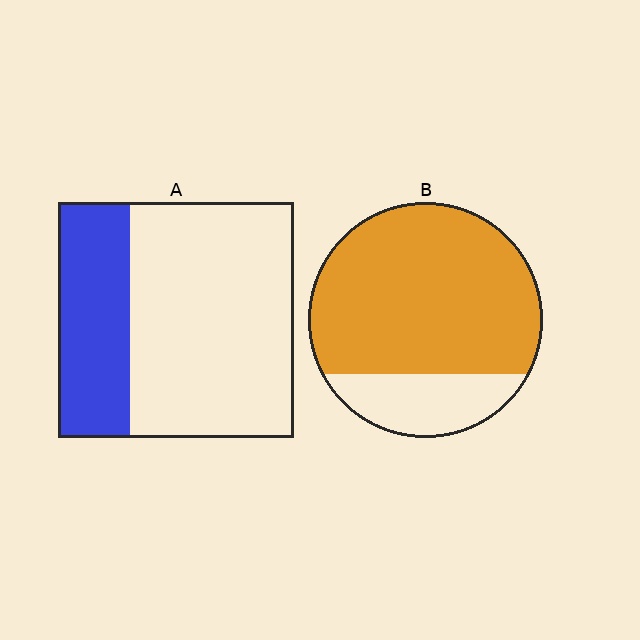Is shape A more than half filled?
No.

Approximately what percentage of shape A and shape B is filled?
A is approximately 30% and B is approximately 80%.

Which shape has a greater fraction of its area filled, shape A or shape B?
Shape B.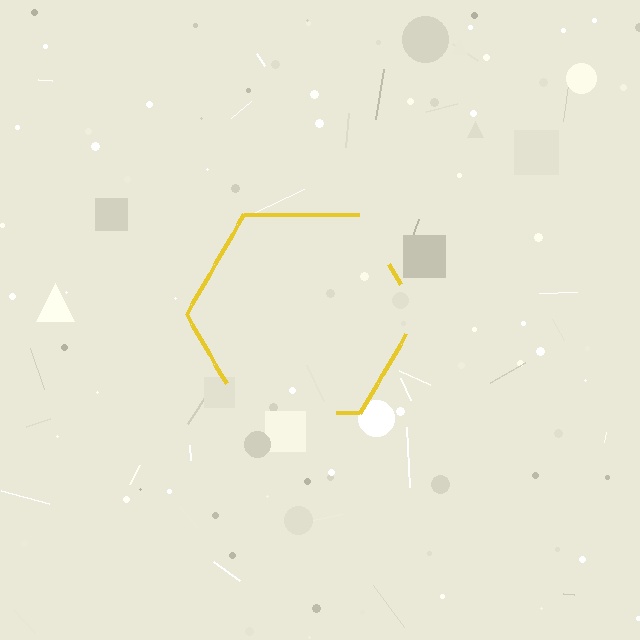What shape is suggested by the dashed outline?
The dashed outline suggests a hexagon.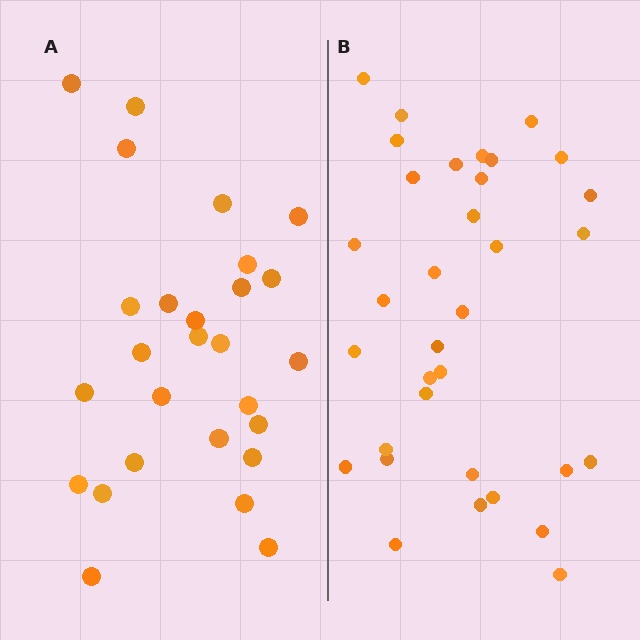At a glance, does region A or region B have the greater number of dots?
Region B (the right region) has more dots.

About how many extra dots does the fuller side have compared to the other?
Region B has roughly 8 or so more dots than region A.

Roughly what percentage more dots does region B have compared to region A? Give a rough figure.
About 25% more.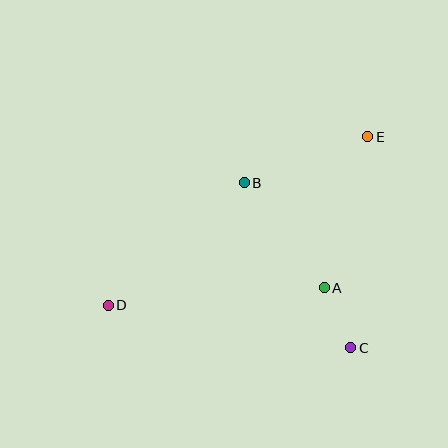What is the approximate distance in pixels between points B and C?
The distance between B and C is approximately 197 pixels.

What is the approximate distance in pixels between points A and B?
The distance between A and B is approximately 132 pixels.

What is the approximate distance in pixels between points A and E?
The distance between A and E is approximately 157 pixels.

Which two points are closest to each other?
Points A and C are closest to each other.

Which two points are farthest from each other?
Points D and E are farthest from each other.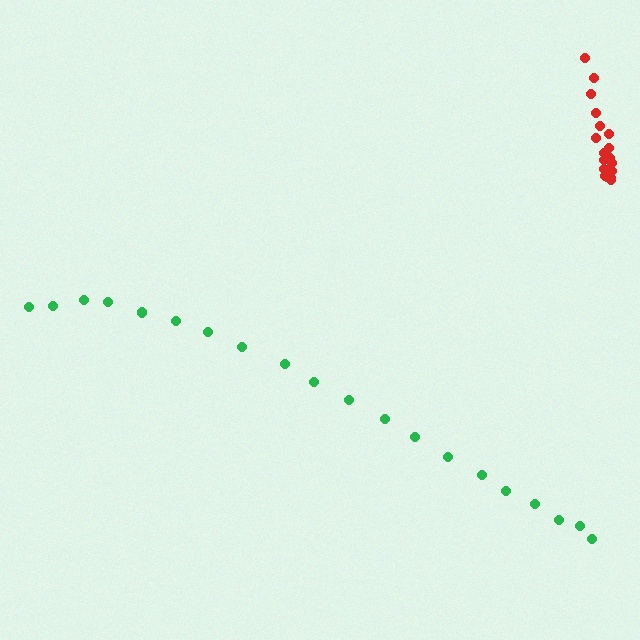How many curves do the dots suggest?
There are 2 distinct paths.